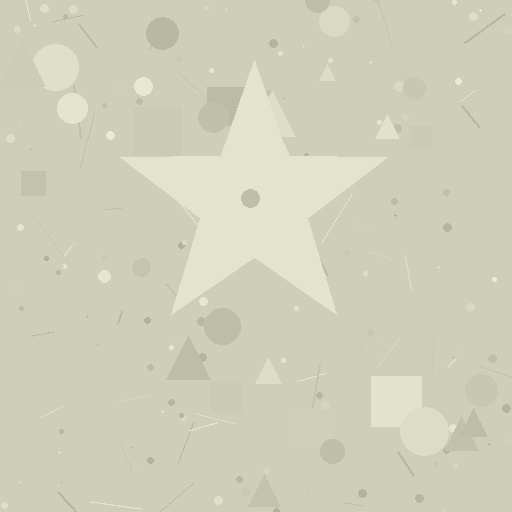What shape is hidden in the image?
A star is hidden in the image.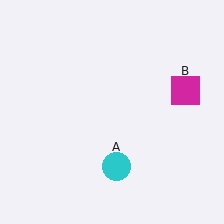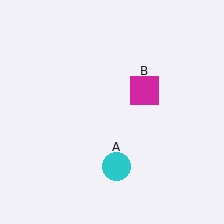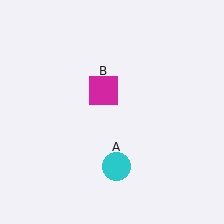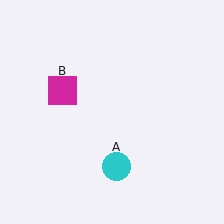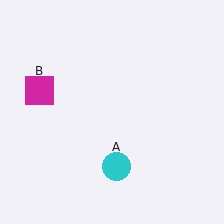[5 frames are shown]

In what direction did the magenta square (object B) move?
The magenta square (object B) moved left.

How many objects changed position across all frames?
1 object changed position: magenta square (object B).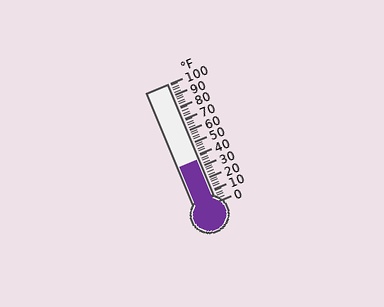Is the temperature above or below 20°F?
The temperature is above 20°F.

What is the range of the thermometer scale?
The thermometer scale ranges from 0°F to 100°F.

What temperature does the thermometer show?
The thermometer shows approximately 36°F.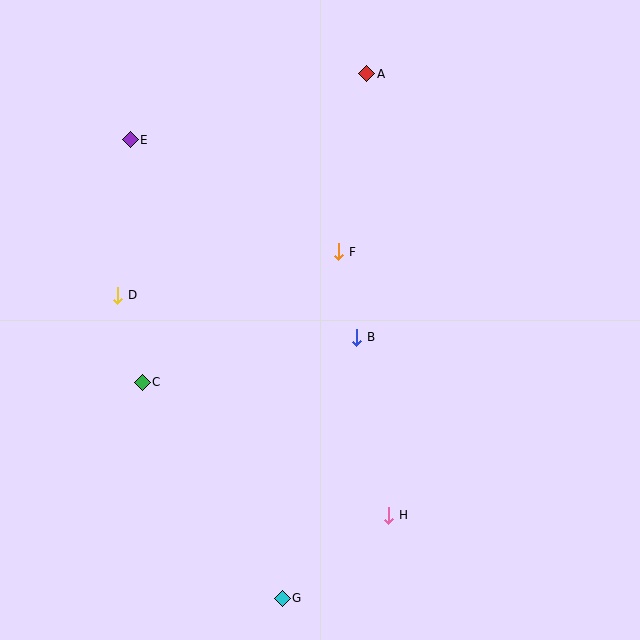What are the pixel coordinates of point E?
Point E is at (130, 140).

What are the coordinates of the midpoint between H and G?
The midpoint between H and G is at (335, 557).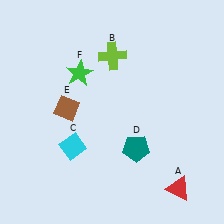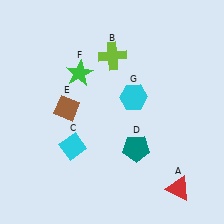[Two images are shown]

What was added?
A cyan hexagon (G) was added in Image 2.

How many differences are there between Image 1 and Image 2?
There is 1 difference between the two images.